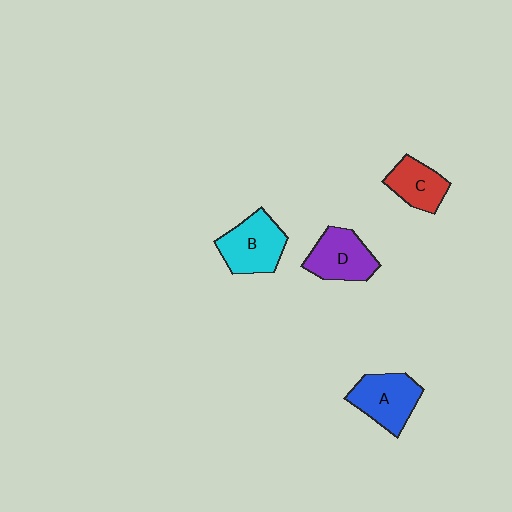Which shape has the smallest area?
Shape C (red).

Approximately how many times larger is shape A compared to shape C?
Approximately 1.3 times.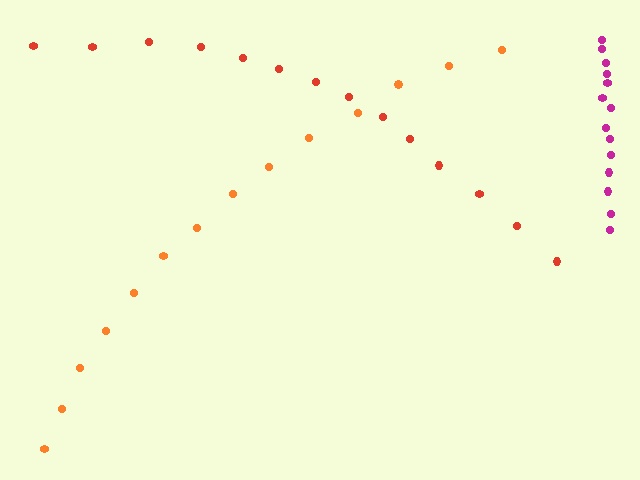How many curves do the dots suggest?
There are 3 distinct paths.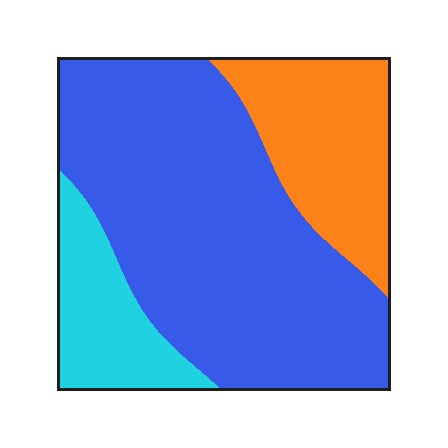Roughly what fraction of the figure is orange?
Orange covers about 20% of the figure.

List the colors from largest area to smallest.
From largest to smallest: blue, orange, cyan.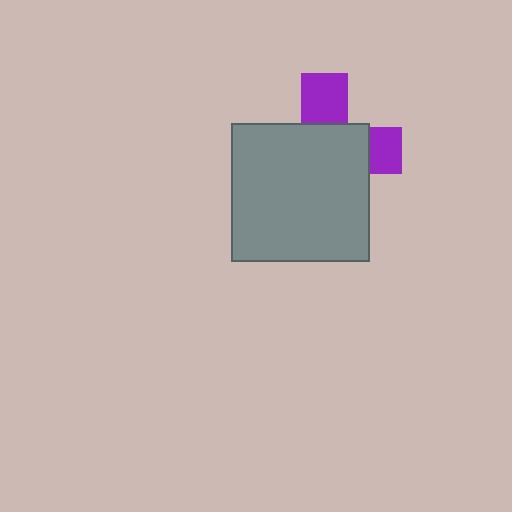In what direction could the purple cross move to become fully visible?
The purple cross could move up. That would shift it out from behind the gray square entirely.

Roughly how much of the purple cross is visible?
A small part of it is visible (roughly 31%).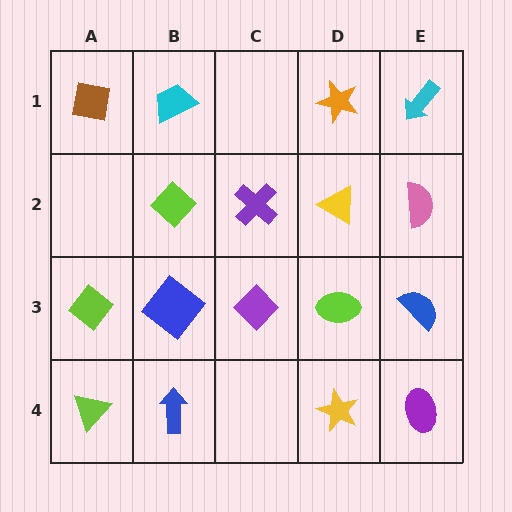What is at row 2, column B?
A lime diamond.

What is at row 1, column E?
A cyan arrow.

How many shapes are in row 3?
5 shapes.